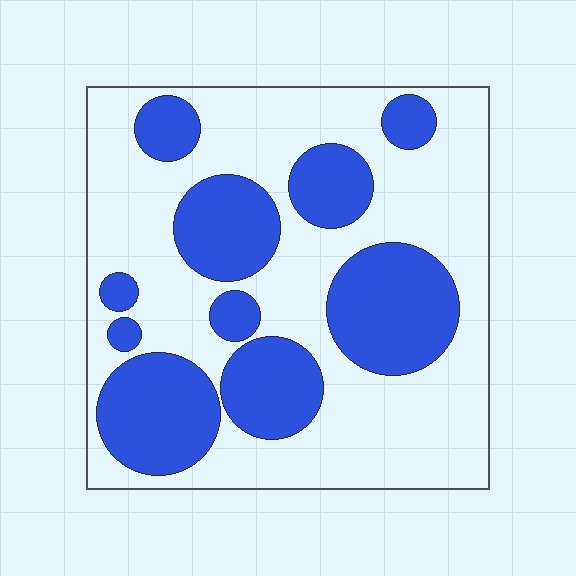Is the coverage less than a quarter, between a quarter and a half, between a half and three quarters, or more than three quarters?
Between a quarter and a half.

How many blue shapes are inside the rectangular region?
10.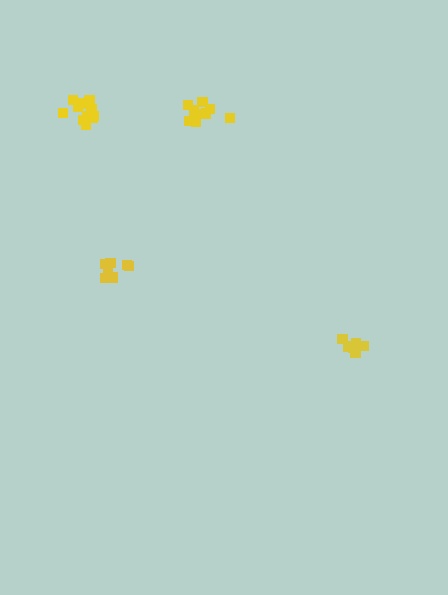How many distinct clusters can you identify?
There are 4 distinct clusters.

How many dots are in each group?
Group 1: 11 dots, Group 2: 6 dots, Group 3: 10 dots, Group 4: 7 dots (34 total).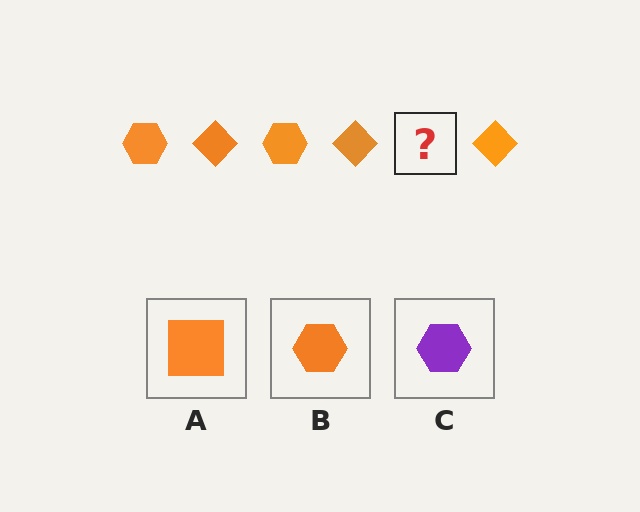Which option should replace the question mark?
Option B.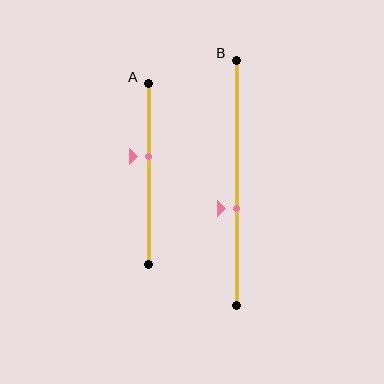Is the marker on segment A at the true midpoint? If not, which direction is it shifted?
No, the marker on segment A is shifted upward by about 10% of the segment length.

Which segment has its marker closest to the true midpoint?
Segment A has its marker closest to the true midpoint.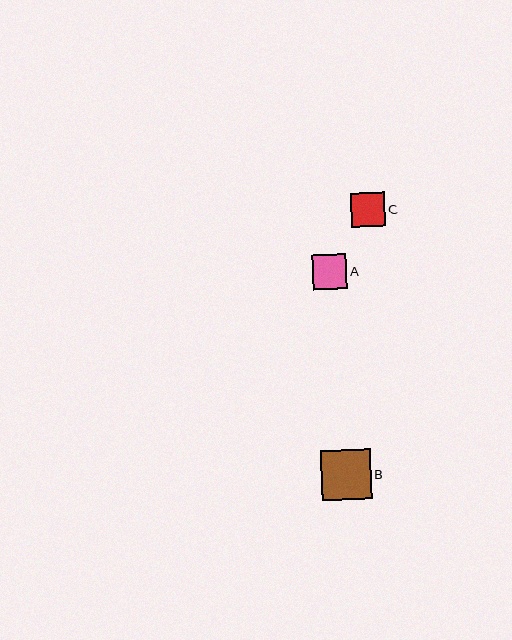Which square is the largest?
Square B is the largest with a size of approximately 50 pixels.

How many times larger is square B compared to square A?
Square B is approximately 1.4 times the size of square A.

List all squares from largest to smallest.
From largest to smallest: B, A, C.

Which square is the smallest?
Square C is the smallest with a size of approximately 34 pixels.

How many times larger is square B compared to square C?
Square B is approximately 1.5 times the size of square C.